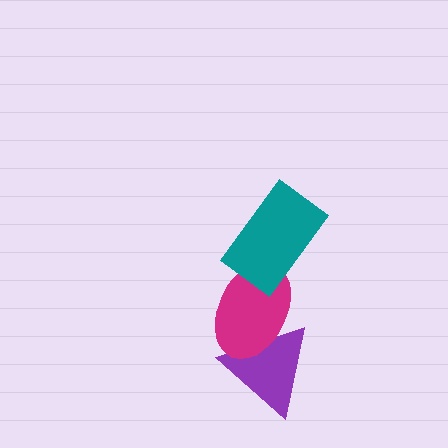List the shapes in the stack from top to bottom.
From top to bottom: the teal rectangle, the magenta ellipse, the purple triangle.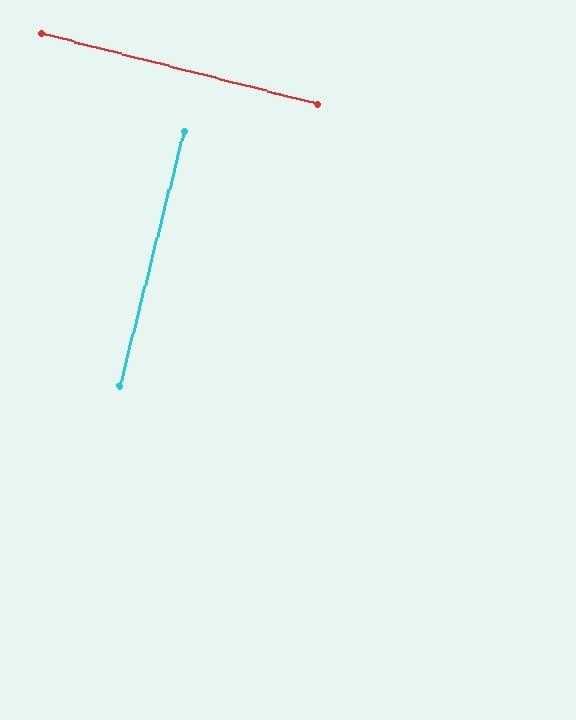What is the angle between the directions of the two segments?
Approximately 90 degrees.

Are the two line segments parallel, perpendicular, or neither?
Perpendicular — they meet at approximately 90°.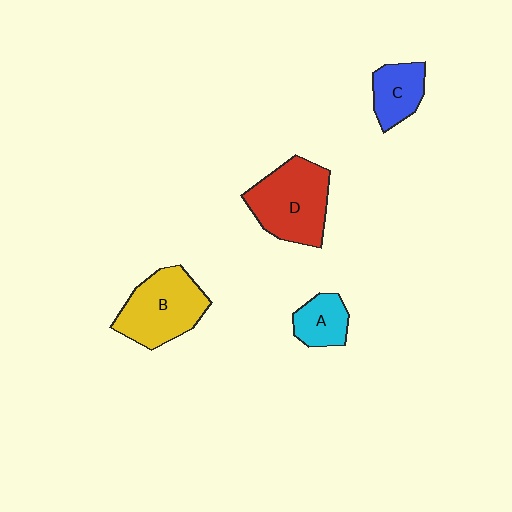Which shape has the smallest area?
Shape A (cyan).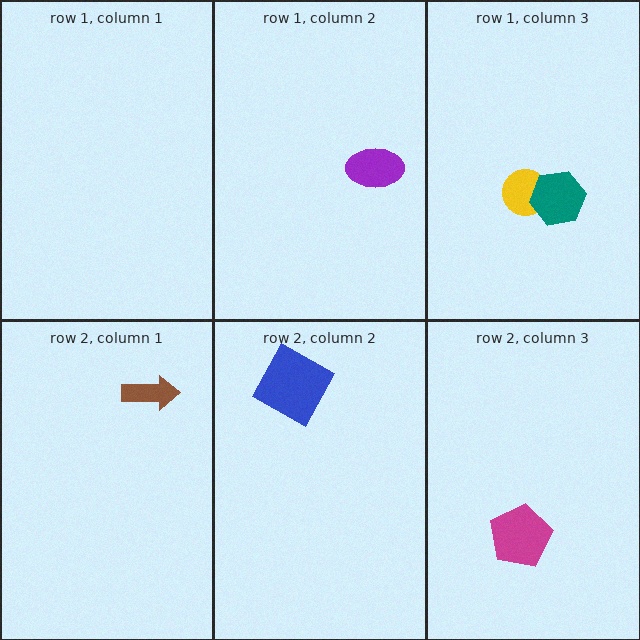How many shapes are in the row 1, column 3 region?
2.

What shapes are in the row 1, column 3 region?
The yellow circle, the teal hexagon.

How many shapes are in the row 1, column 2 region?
1.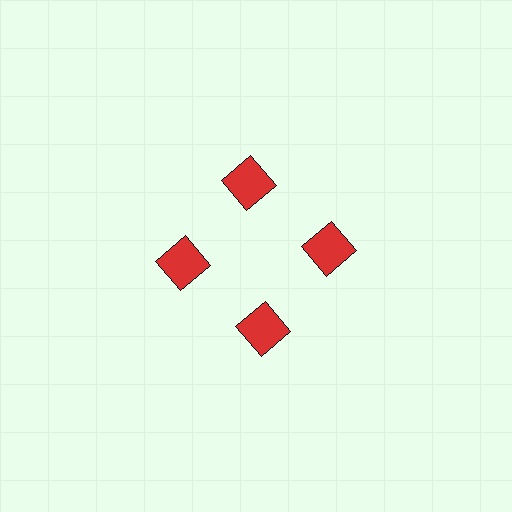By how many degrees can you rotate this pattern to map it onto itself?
The pattern maps onto itself every 90 degrees of rotation.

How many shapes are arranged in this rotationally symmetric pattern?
There are 4 shapes, arranged in 4 groups of 1.